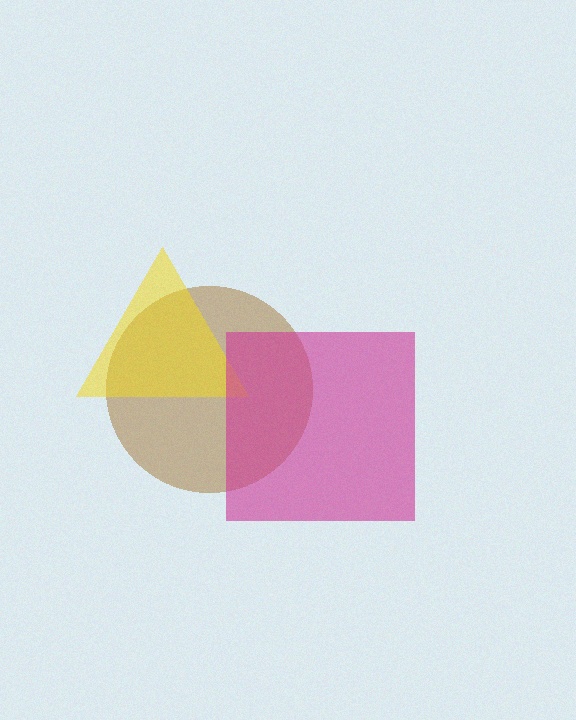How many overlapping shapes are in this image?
There are 3 overlapping shapes in the image.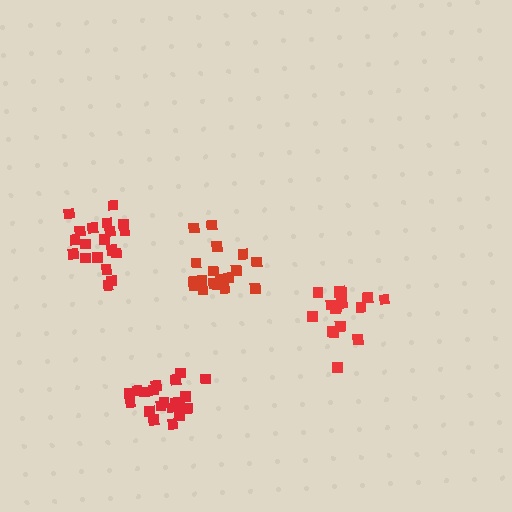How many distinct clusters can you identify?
There are 4 distinct clusters.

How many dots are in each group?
Group 1: 20 dots, Group 2: 18 dots, Group 3: 19 dots, Group 4: 20 dots (77 total).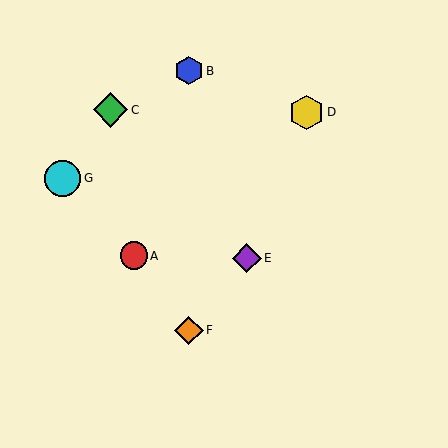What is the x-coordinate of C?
Object C is at x≈111.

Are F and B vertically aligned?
Yes, both are at x≈189.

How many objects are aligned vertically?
2 objects (B, F) are aligned vertically.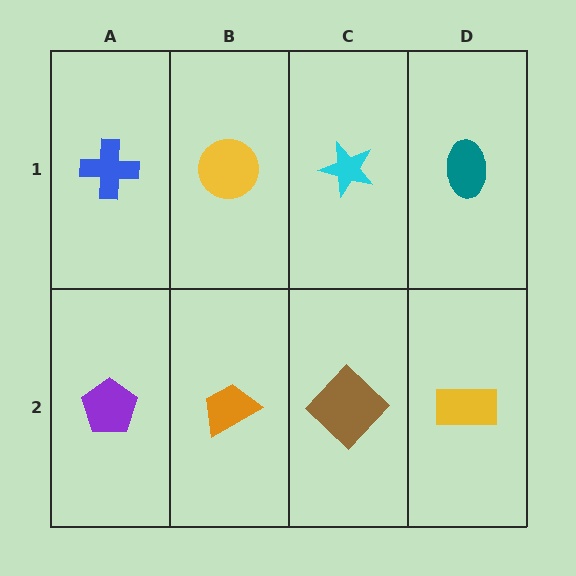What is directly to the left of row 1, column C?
A yellow circle.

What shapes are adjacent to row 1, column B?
An orange trapezoid (row 2, column B), a blue cross (row 1, column A), a cyan star (row 1, column C).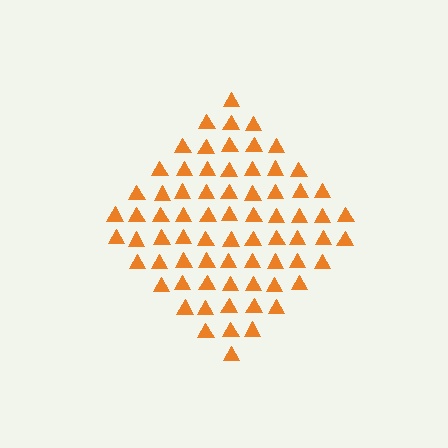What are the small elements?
The small elements are triangles.